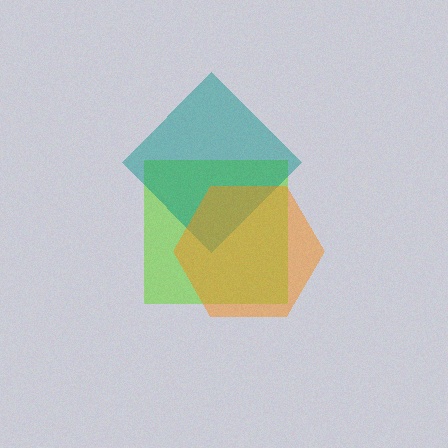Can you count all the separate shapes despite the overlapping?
Yes, there are 3 separate shapes.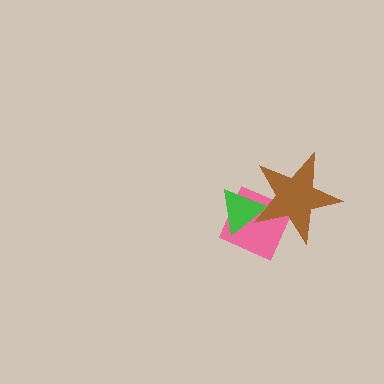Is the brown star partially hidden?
Yes, it is partially covered by another shape.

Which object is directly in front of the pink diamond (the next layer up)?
The brown star is directly in front of the pink diamond.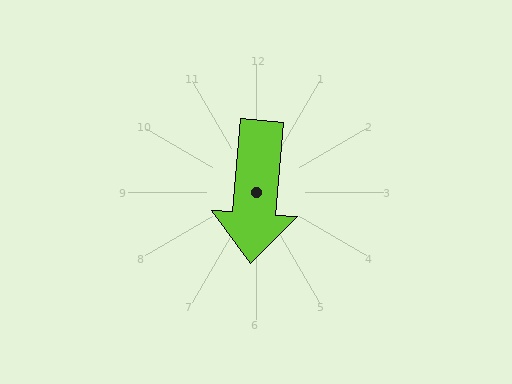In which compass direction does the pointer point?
South.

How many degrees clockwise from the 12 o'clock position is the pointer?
Approximately 185 degrees.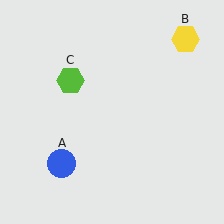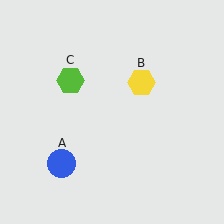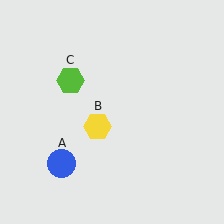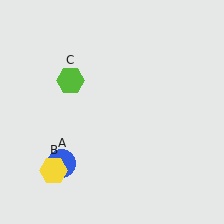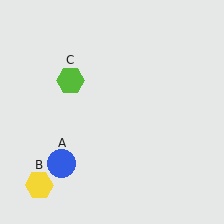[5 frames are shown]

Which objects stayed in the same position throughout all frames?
Blue circle (object A) and lime hexagon (object C) remained stationary.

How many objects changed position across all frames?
1 object changed position: yellow hexagon (object B).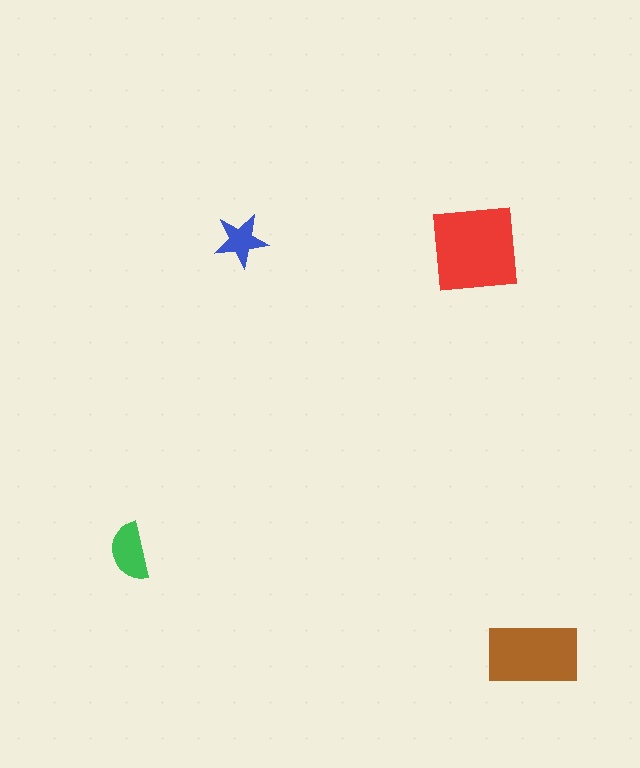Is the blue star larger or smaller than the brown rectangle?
Smaller.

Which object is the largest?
The red square.